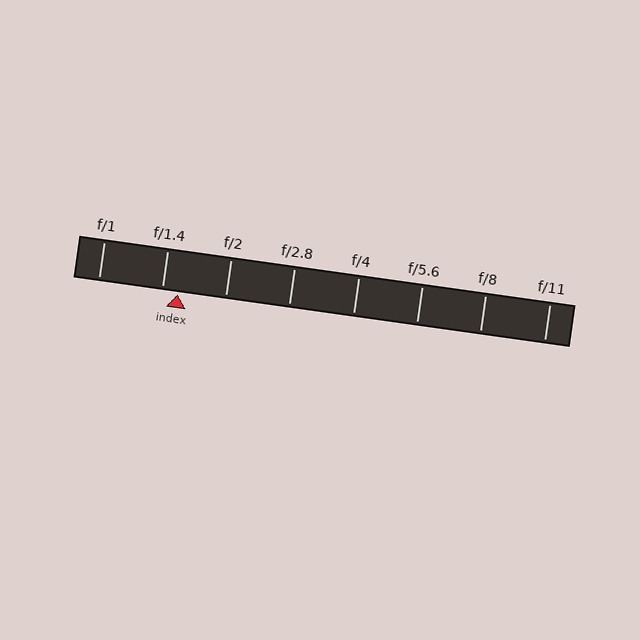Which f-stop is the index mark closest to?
The index mark is closest to f/1.4.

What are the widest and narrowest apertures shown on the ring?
The widest aperture shown is f/1 and the narrowest is f/11.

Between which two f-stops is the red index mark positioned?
The index mark is between f/1.4 and f/2.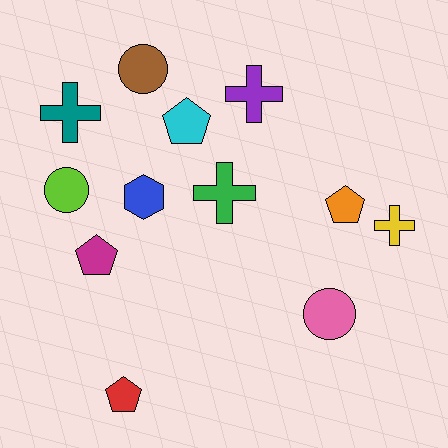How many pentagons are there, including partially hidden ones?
There are 4 pentagons.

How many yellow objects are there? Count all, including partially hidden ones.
There is 1 yellow object.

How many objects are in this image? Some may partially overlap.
There are 12 objects.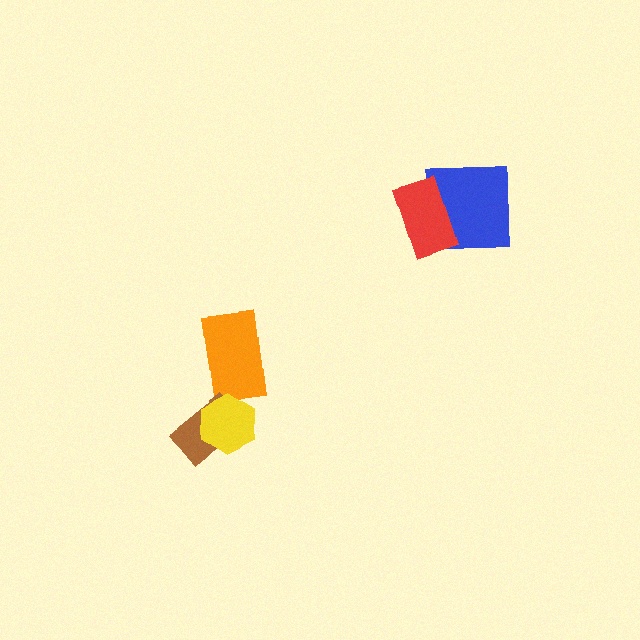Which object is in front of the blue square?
The red rectangle is in front of the blue square.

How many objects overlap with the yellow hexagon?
1 object overlaps with the yellow hexagon.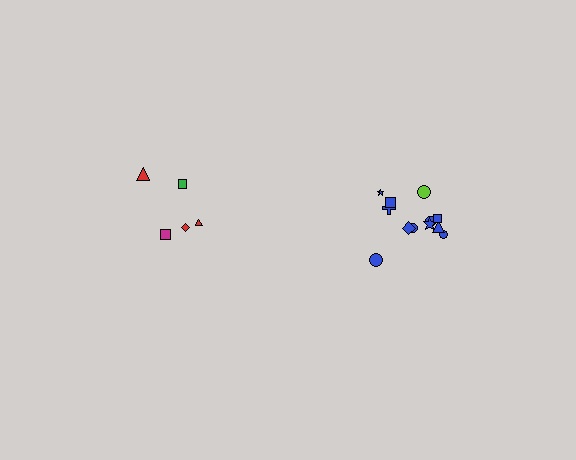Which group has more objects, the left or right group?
The right group.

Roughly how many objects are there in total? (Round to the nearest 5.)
Roughly 15 objects in total.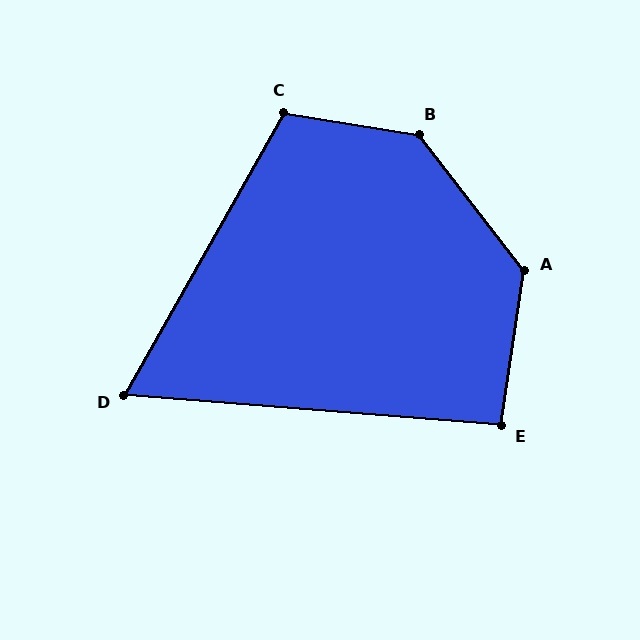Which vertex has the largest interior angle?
B, at approximately 137 degrees.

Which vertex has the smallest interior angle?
D, at approximately 65 degrees.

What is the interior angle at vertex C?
Approximately 110 degrees (obtuse).